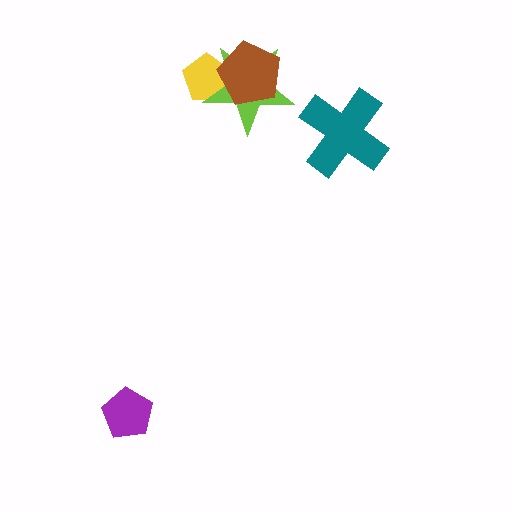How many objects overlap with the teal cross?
0 objects overlap with the teal cross.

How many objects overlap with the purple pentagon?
0 objects overlap with the purple pentagon.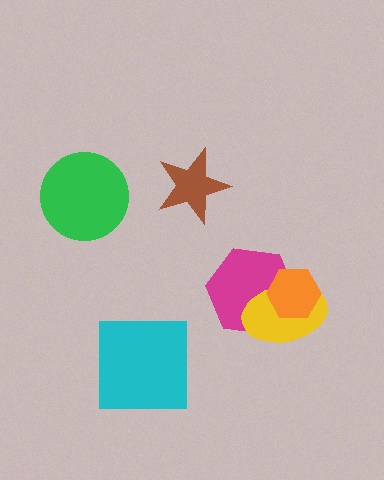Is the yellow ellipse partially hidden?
Yes, it is partially covered by another shape.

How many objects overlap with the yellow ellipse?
2 objects overlap with the yellow ellipse.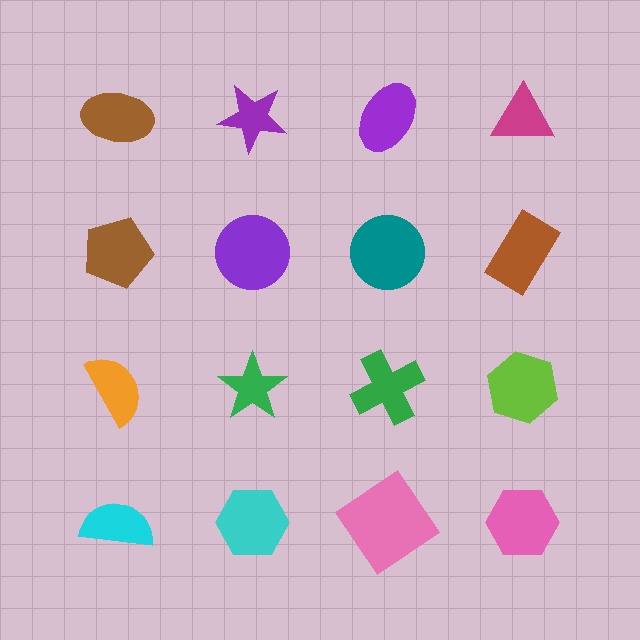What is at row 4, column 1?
A cyan semicircle.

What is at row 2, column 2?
A purple circle.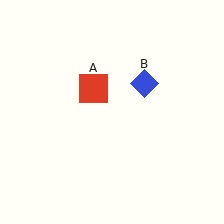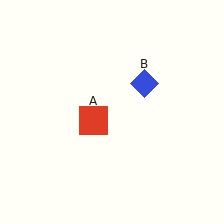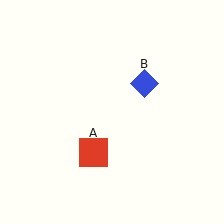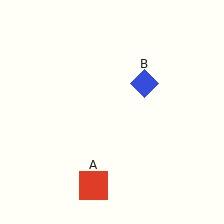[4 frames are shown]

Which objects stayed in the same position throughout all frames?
Blue diamond (object B) remained stationary.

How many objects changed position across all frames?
1 object changed position: red square (object A).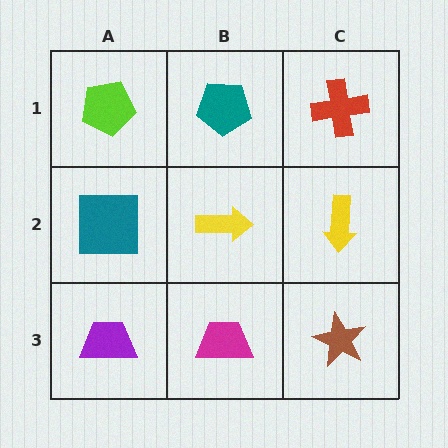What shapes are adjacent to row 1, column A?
A teal square (row 2, column A), a teal pentagon (row 1, column B).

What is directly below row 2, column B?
A magenta trapezoid.